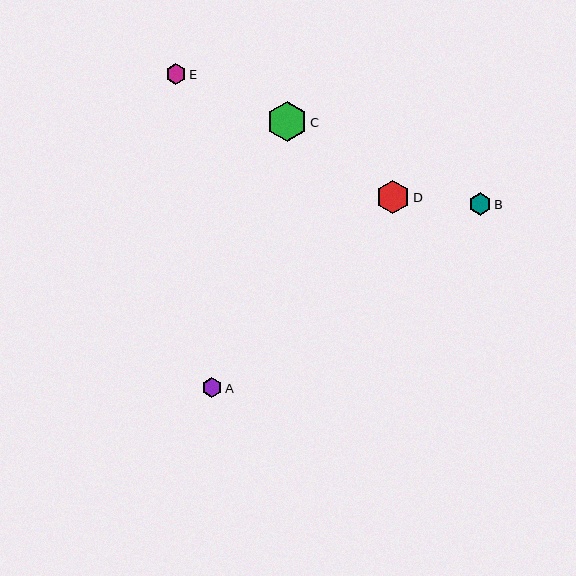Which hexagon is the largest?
Hexagon C is the largest with a size of approximately 40 pixels.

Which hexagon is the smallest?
Hexagon E is the smallest with a size of approximately 20 pixels.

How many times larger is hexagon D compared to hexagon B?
Hexagon D is approximately 1.5 times the size of hexagon B.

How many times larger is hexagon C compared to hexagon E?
Hexagon C is approximately 2.0 times the size of hexagon E.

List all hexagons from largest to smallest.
From largest to smallest: C, D, B, A, E.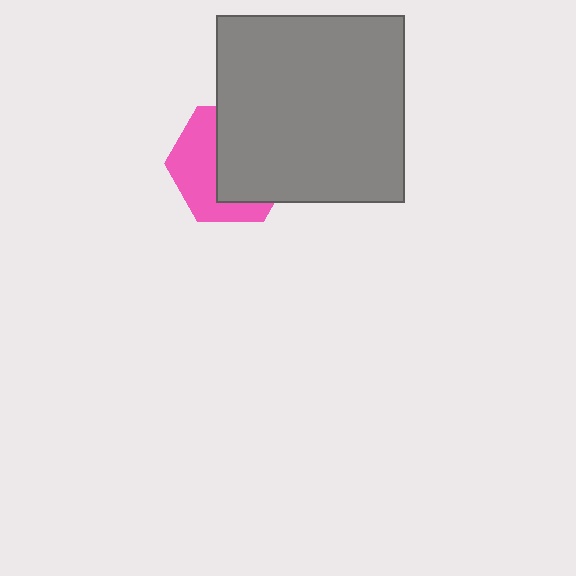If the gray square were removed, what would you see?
You would see the complete pink hexagon.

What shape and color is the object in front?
The object in front is a gray square.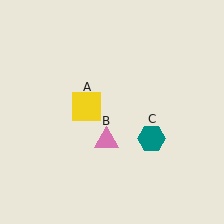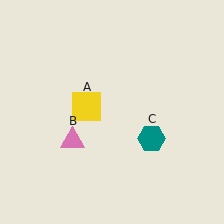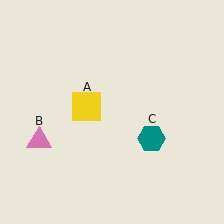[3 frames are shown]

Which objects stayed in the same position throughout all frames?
Yellow square (object A) and teal hexagon (object C) remained stationary.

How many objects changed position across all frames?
1 object changed position: pink triangle (object B).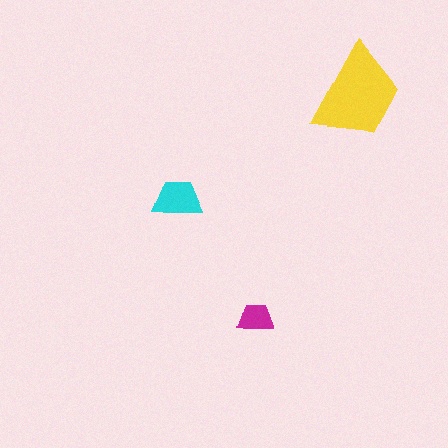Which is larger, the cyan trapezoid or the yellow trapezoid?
The yellow one.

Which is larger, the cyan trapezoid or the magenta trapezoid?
The cyan one.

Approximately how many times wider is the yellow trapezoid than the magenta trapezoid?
About 2.5 times wider.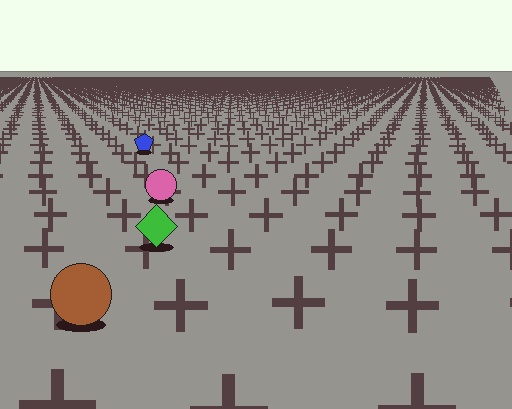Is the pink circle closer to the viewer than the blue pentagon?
Yes. The pink circle is closer — you can tell from the texture gradient: the ground texture is coarser near it.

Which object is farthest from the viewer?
The blue pentagon is farthest from the viewer. It appears smaller and the ground texture around it is denser.